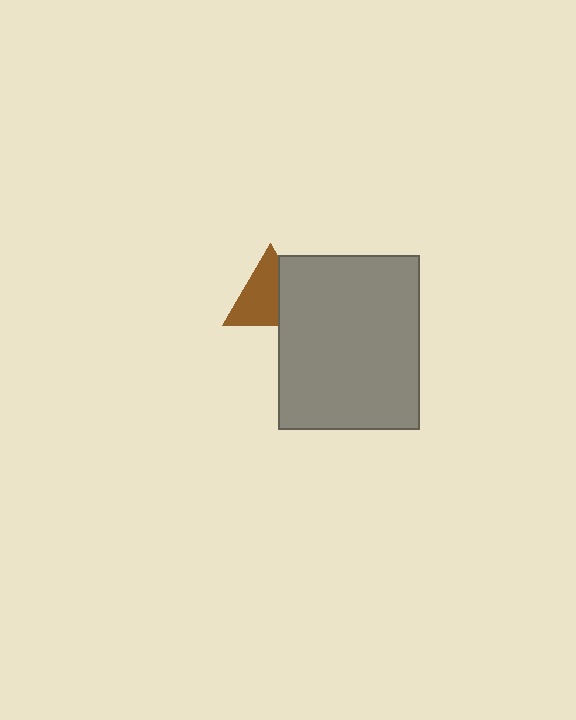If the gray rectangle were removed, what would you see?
You would see the complete brown triangle.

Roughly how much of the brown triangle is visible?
About half of it is visible (roughly 64%).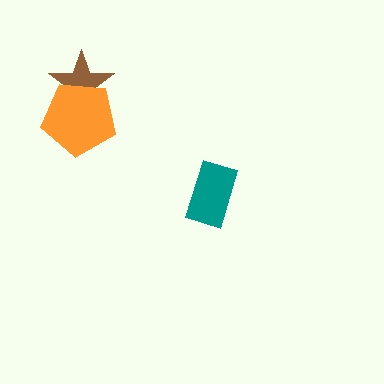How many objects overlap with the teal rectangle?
0 objects overlap with the teal rectangle.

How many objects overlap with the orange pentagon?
1 object overlaps with the orange pentagon.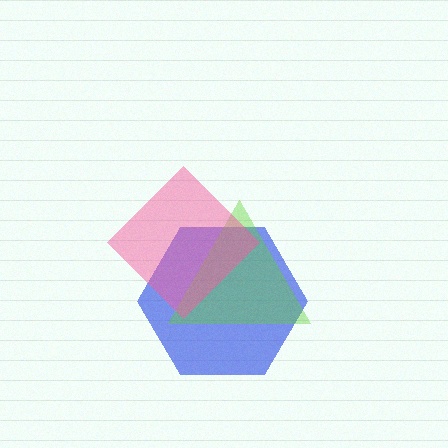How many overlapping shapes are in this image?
There are 3 overlapping shapes in the image.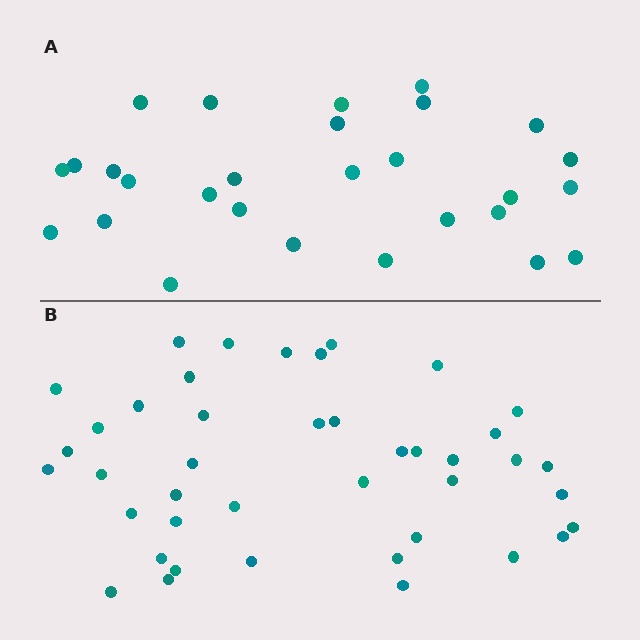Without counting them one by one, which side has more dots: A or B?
Region B (the bottom region) has more dots.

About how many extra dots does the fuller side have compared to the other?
Region B has approximately 15 more dots than region A.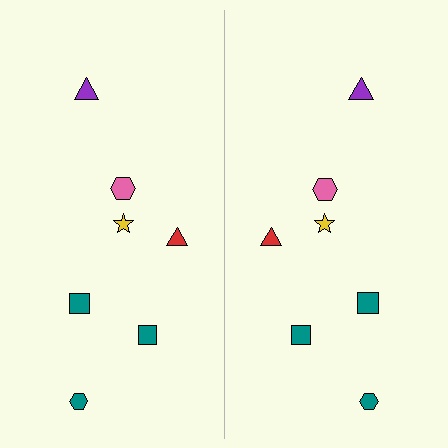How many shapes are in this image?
There are 14 shapes in this image.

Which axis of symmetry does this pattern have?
The pattern has a vertical axis of symmetry running through the center of the image.